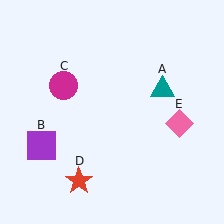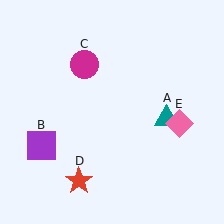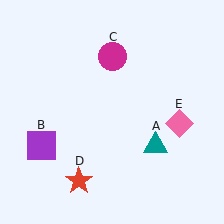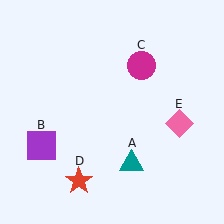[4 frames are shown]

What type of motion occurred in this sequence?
The teal triangle (object A), magenta circle (object C) rotated clockwise around the center of the scene.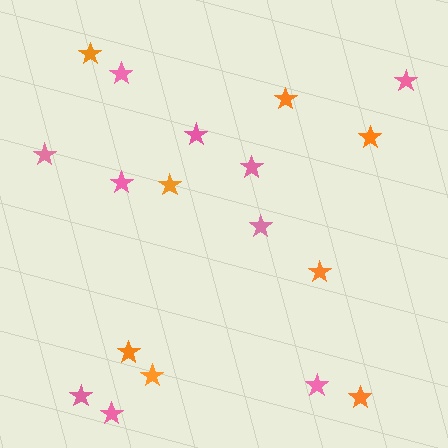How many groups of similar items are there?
There are 2 groups: one group of pink stars (10) and one group of orange stars (8).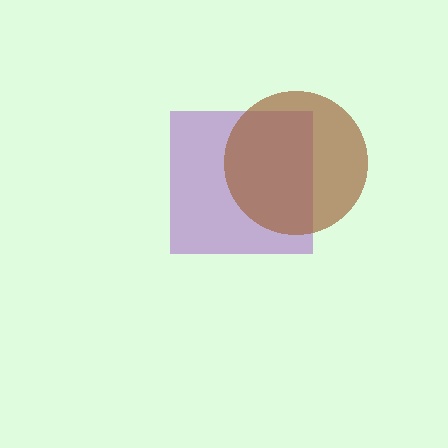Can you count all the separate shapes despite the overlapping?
Yes, there are 2 separate shapes.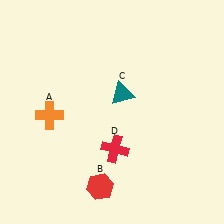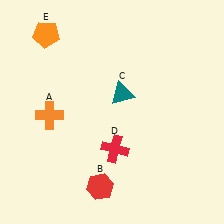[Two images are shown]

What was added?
An orange pentagon (E) was added in Image 2.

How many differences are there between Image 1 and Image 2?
There is 1 difference between the two images.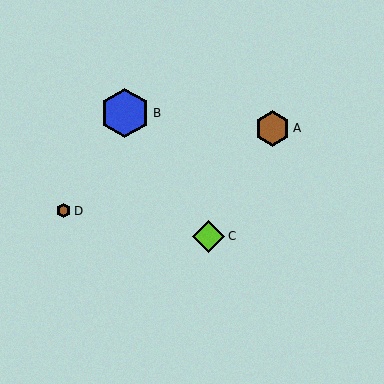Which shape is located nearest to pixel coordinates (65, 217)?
The brown hexagon (labeled D) at (64, 211) is nearest to that location.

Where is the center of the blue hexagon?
The center of the blue hexagon is at (125, 113).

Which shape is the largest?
The blue hexagon (labeled B) is the largest.